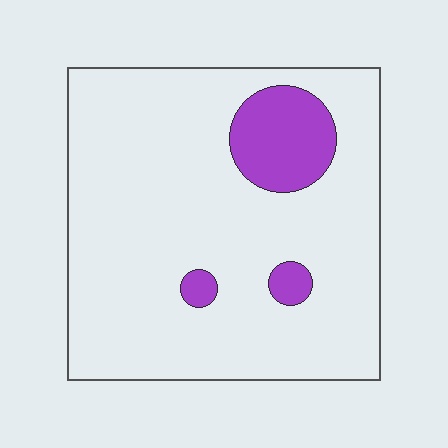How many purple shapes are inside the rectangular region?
3.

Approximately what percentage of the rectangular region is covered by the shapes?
Approximately 10%.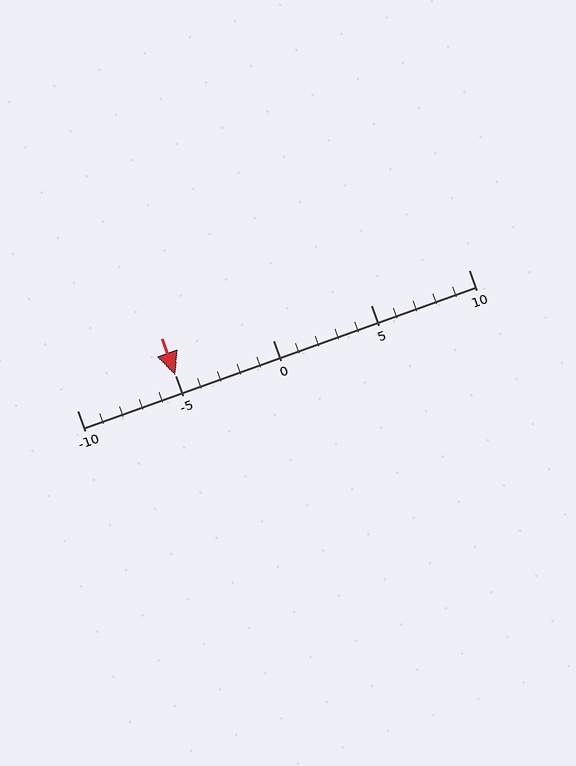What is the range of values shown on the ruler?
The ruler shows values from -10 to 10.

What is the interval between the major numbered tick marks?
The major tick marks are spaced 5 units apart.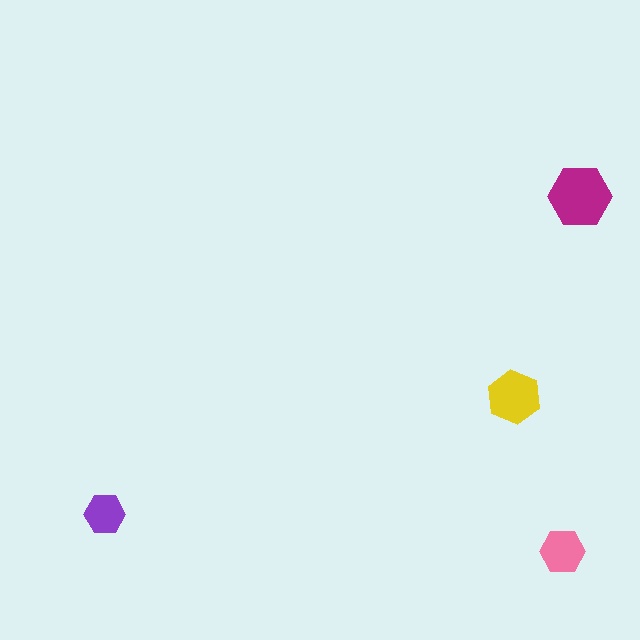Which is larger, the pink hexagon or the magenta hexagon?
The magenta one.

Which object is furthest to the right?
The magenta hexagon is rightmost.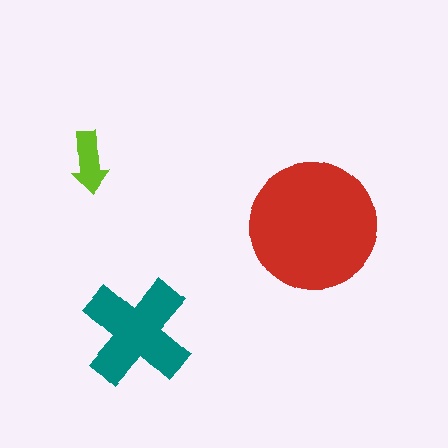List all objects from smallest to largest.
The lime arrow, the teal cross, the red circle.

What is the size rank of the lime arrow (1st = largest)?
3rd.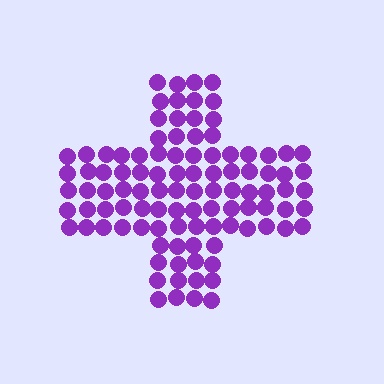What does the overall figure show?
The overall figure shows a cross.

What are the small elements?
The small elements are circles.